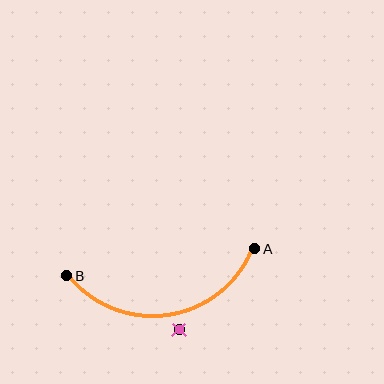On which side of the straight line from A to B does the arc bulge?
The arc bulges below the straight line connecting A and B.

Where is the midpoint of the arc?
The arc midpoint is the point on the curve farthest from the straight line joining A and B. It sits below that line.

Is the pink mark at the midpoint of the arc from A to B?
No — the pink mark does not lie on the arc at all. It sits slightly outside the curve.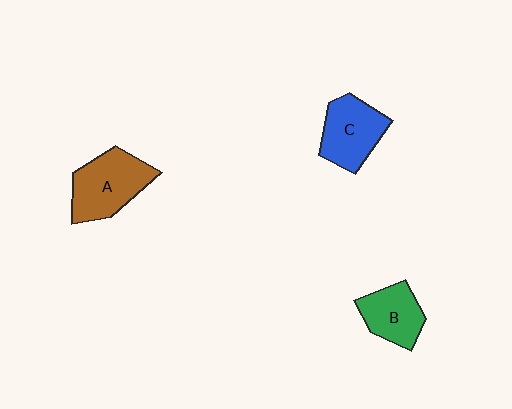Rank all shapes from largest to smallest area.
From largest to smallest: A (brown), C (blue), B (green).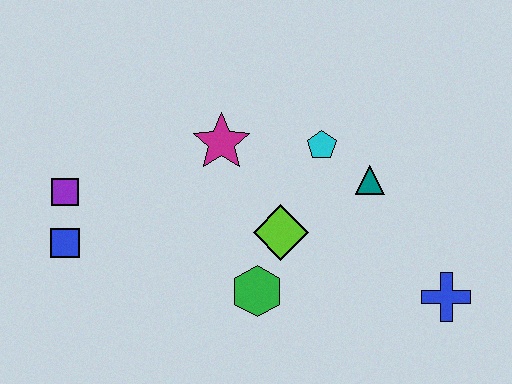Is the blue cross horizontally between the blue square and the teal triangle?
No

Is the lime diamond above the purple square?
No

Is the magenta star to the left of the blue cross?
Yes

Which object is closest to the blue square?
The purple square is closest to the blue square.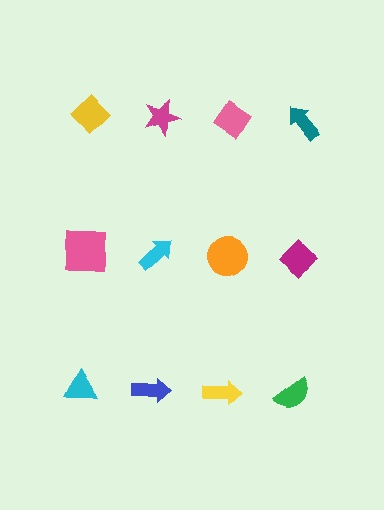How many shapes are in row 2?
4 shapes.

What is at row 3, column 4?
A green semicircle.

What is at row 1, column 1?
A yellow diamond.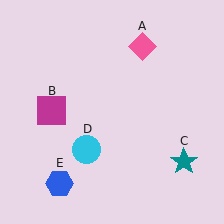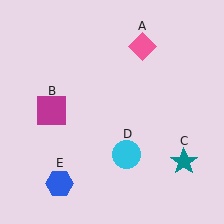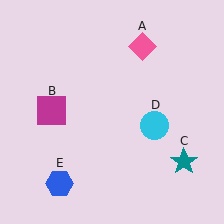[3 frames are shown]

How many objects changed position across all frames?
1 object changed position: cyan circle (object D).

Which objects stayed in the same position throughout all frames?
Pink diamond (object A) and magenta square (object B) and teal star (object C) and blue hexagon (object E) remained stationary.